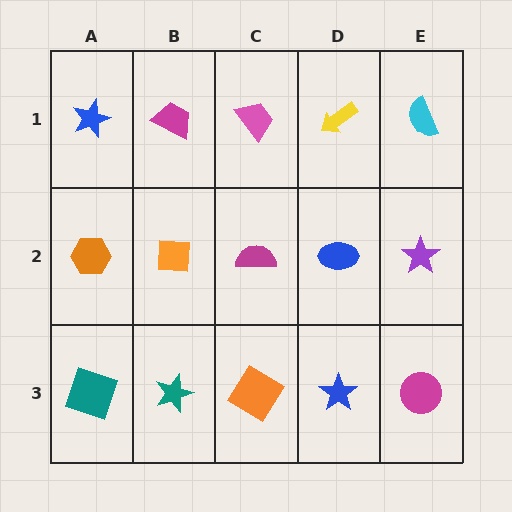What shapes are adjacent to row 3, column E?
A purple star (row 2, column E), a blue star (row 3, column D).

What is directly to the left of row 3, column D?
An orange diamond.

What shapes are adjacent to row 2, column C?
A pink trapezoid (row 1, column C), an orange diamond (row 3, column C), an orange square (row 2, column B), a blue ellipse (row 2, column D).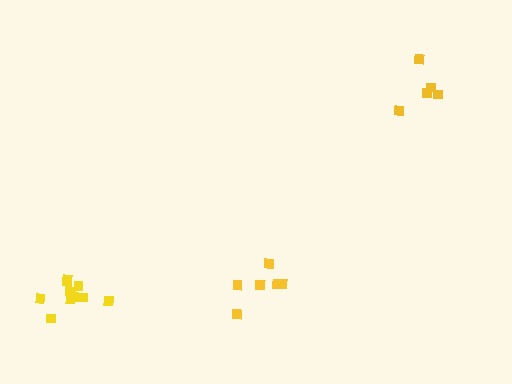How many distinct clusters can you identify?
There are 3 distinct clusters.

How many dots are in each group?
Group 1: 5 dots, Group 2: 6 dots, Group 3: 11 dots (22 total).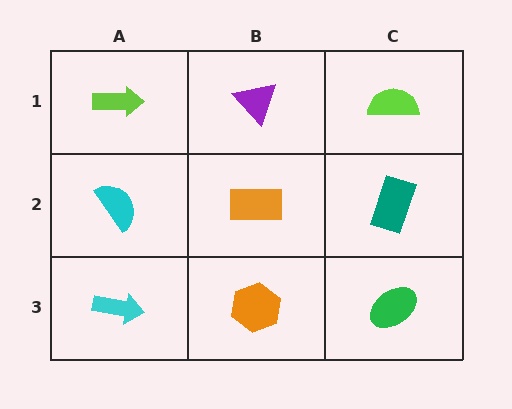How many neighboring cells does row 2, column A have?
3.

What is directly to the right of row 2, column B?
A teal rectangle.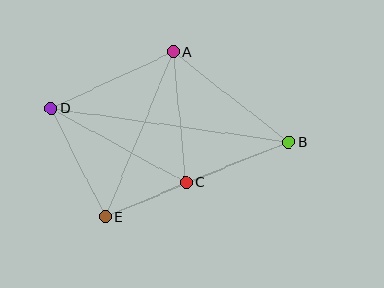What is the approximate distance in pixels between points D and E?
The distance between D and E is approximately 121 pixels.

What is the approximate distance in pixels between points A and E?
The distance between A and E is approximately 178 pixels.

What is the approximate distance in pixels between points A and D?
The distance between A and D is approximately 134 pixels.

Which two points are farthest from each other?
Points B and D are farthest from each other.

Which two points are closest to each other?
Points C and E are closest to each other.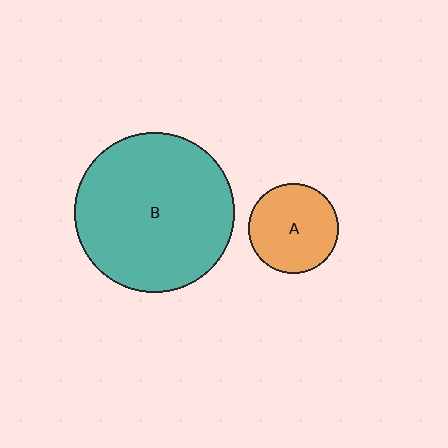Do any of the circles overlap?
No, none of the circles overlap.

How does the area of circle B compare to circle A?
Approximately 3.1 times.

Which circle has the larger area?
Circle B (teal).